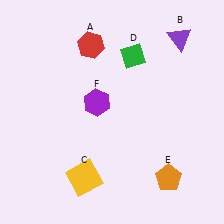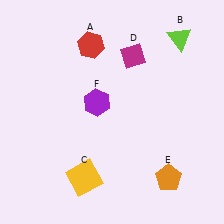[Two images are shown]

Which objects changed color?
B changed from purple to lime. D changed from green to magenta.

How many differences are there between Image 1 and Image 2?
There are 2 differences between the two images.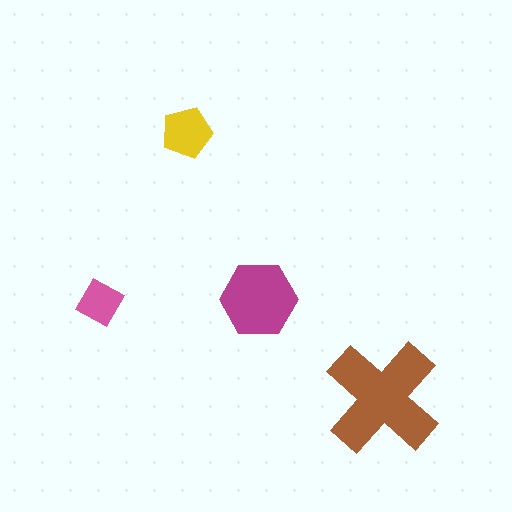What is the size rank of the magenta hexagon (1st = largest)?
2nd.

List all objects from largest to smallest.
The brown cross, the magenta hexagon, the yellow pentagon, the pink square.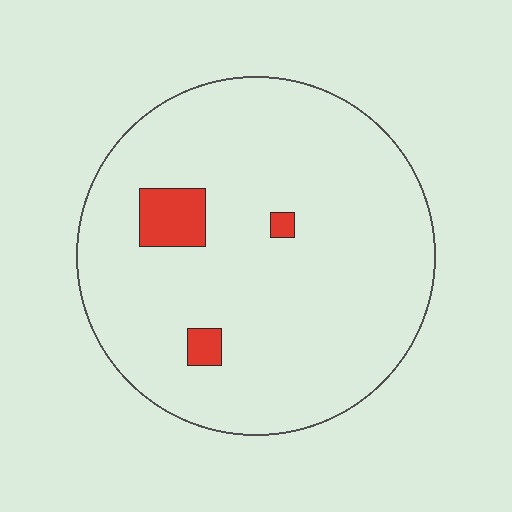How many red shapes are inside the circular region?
3.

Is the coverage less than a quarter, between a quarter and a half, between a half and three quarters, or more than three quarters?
Less than a quarter.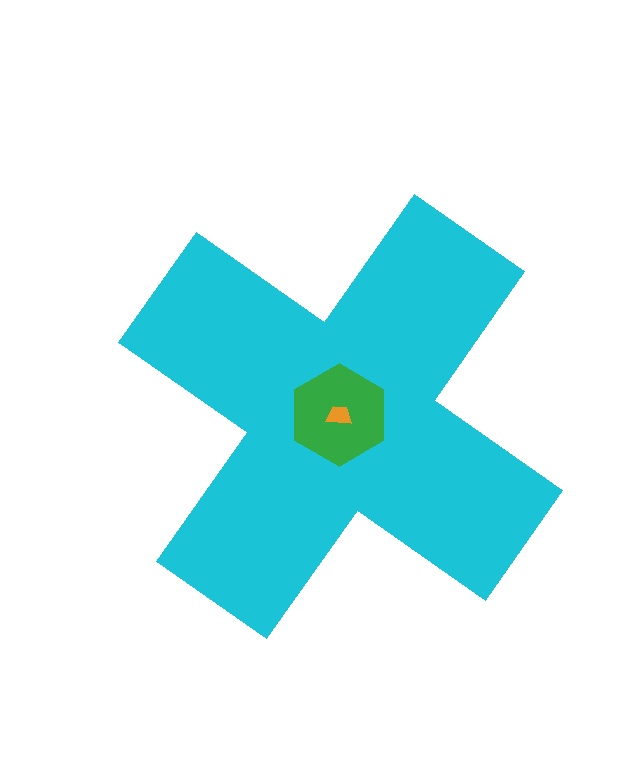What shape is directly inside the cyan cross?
The green hexagon.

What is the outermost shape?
The cyan cross.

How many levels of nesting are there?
3.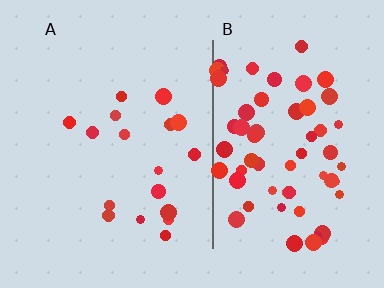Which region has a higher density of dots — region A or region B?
B (the right).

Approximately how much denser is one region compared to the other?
Approximately 3.9× — region B over region A.